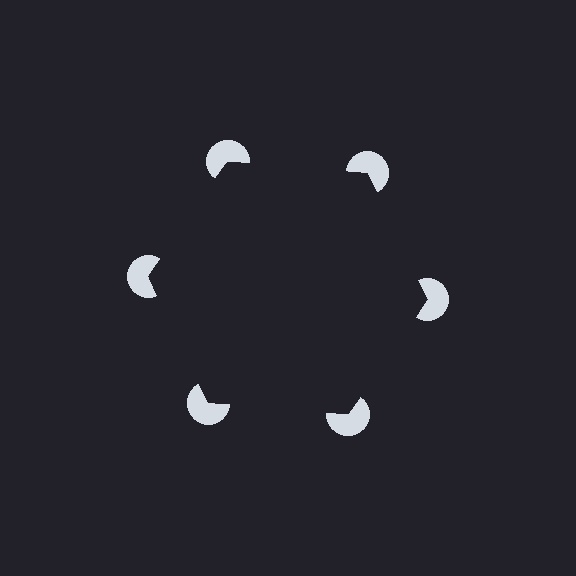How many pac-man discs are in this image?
There are 6 — one at each vertex of the illusory hexagon.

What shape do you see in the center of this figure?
An illusory hexagon — its edges are inferred from the aligned wedge cuts in the pac-man discs, not physically drawn.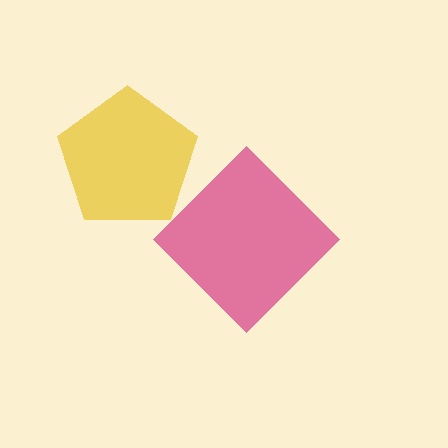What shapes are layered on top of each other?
The layered shapes are: a yellow pentagon, a magenta diamond.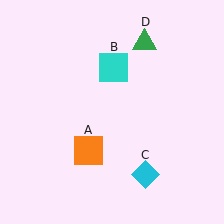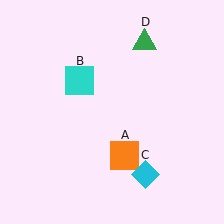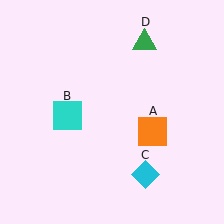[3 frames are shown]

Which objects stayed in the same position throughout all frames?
Cyan diamond (object C) and green triangle (object D) remained stationary.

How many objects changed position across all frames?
2 objects changed position: orange square (object A), cyan square (object B).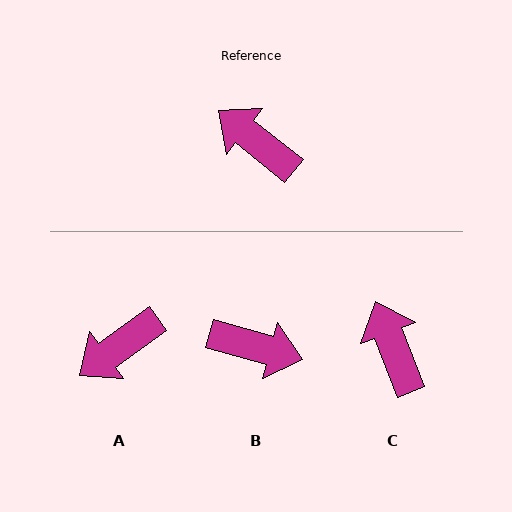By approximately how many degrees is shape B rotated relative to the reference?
Approximately 157 degrees clockwise.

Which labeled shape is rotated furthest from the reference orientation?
B, about 157 degrees away.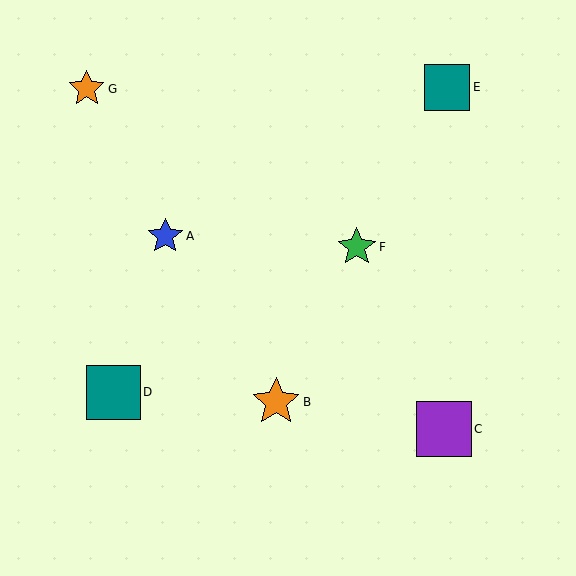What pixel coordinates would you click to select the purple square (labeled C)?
Click at (444, 429) to select the purple square C.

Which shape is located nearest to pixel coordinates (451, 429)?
The purple square (labeled C) at (444, 429) is nearest to that location.